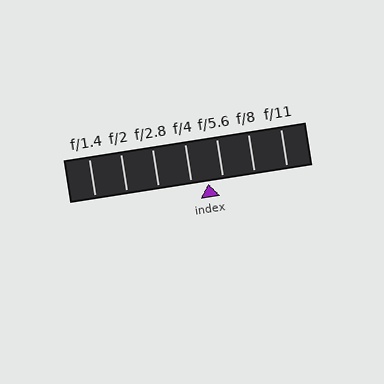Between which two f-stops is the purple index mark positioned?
The index mark is between f/4 and f/5.6.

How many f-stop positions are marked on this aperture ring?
There are 7 f-stop positions marked.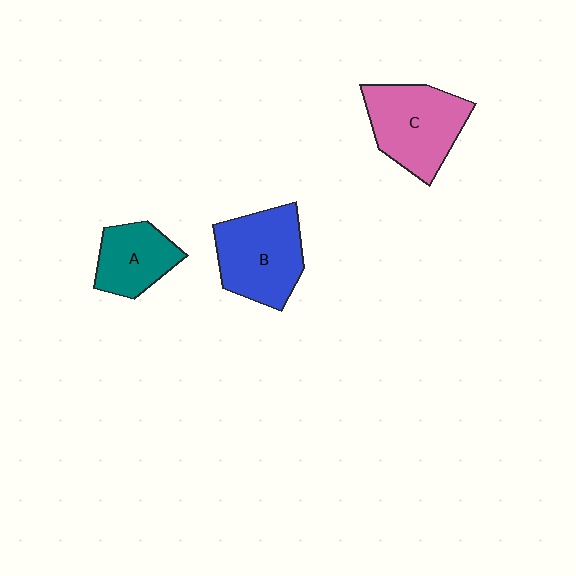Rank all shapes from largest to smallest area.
From largest to smallest: C (pink), B (blue), A (teal).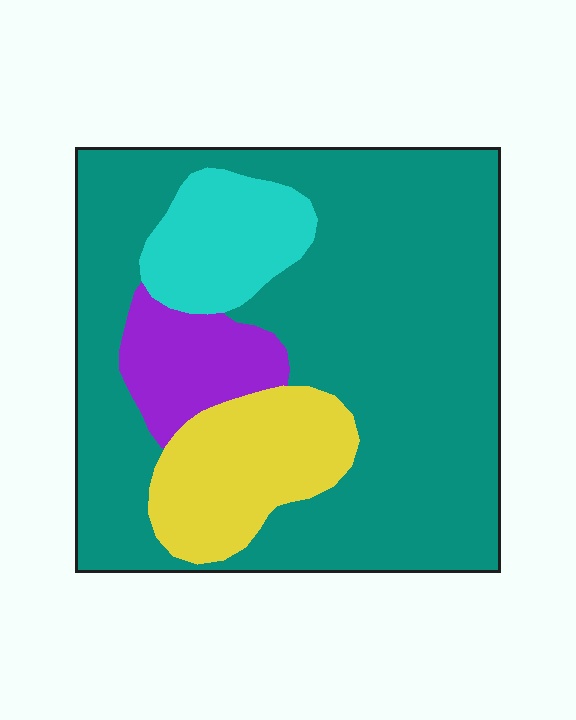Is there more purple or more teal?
Teal.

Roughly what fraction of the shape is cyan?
Cyan covers 10% of the shape.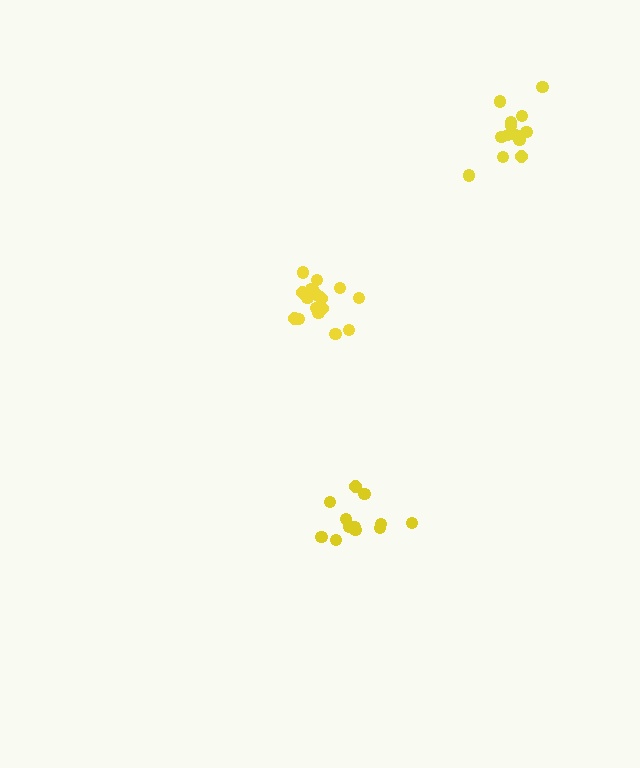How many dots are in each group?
Group 1: 13 dots, Group 2: 12 dots, Group 3: 18 dots (43 total).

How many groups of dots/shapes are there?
There are 3 groups.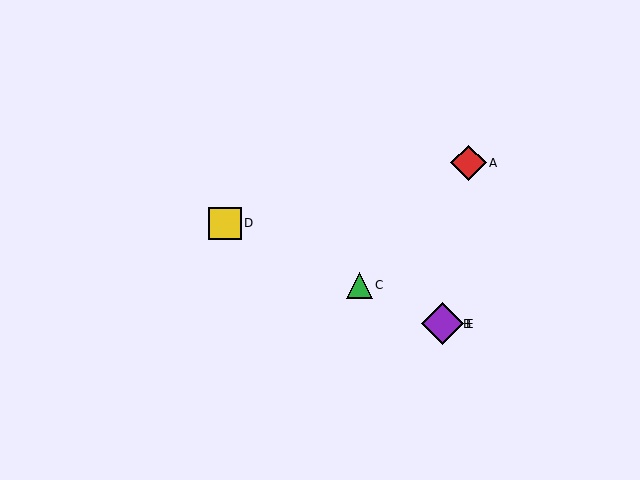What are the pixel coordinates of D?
Object D is at (225, 223).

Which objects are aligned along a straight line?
Objects B, C, D, E are aligned along a straight line.